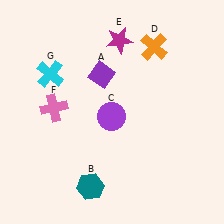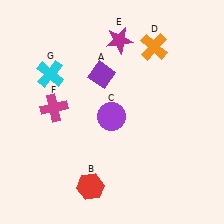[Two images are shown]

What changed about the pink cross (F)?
In Image 1, F is pink. In Image 2, it changed to magenta.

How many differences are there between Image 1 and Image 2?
There are 2 differences between the two images.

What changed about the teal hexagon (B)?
In Image 1, B is teal. In Image 2, it changed to red.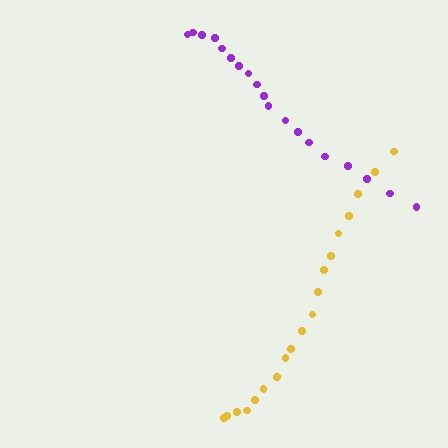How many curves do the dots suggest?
There are 2 distinct paths.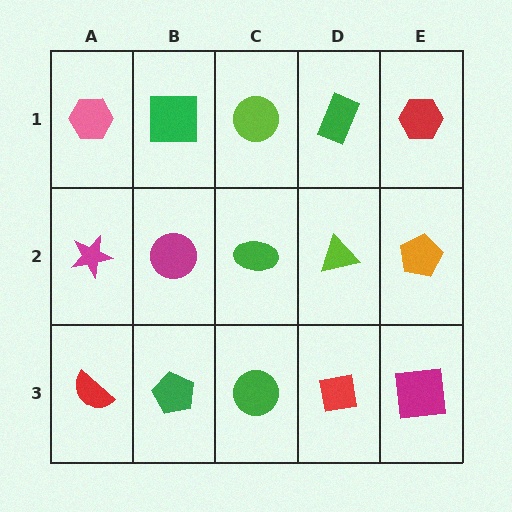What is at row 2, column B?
A magenta circle.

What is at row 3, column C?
A green circle.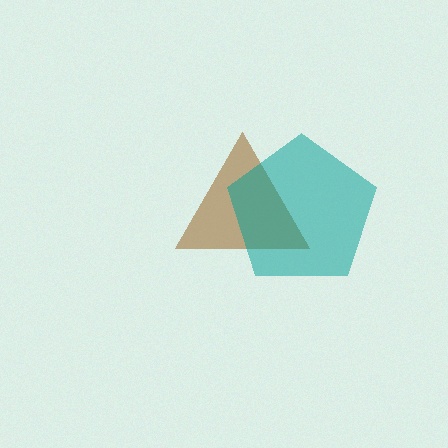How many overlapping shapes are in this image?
There are 2 overlapping shapes in the image.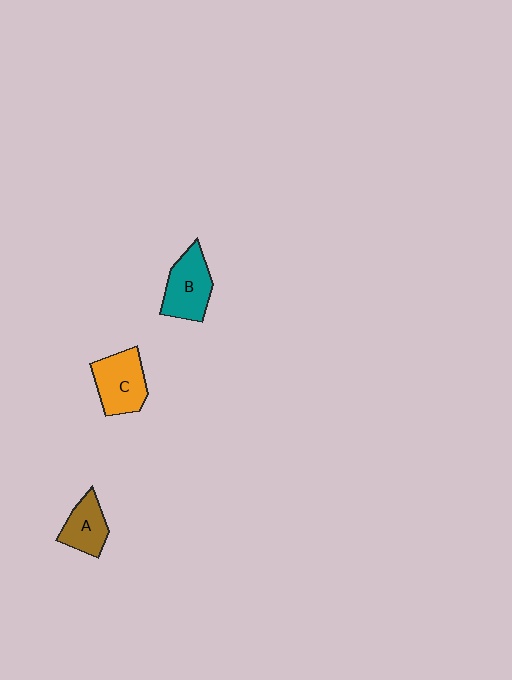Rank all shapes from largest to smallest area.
From largest to smallest: C (orange), B (teal), A (brown).